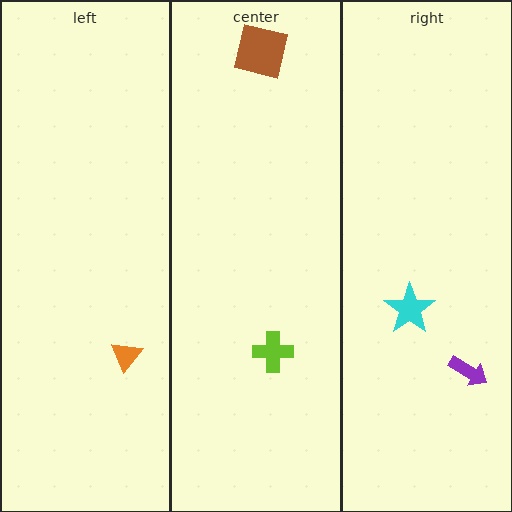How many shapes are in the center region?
2.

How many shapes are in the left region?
1.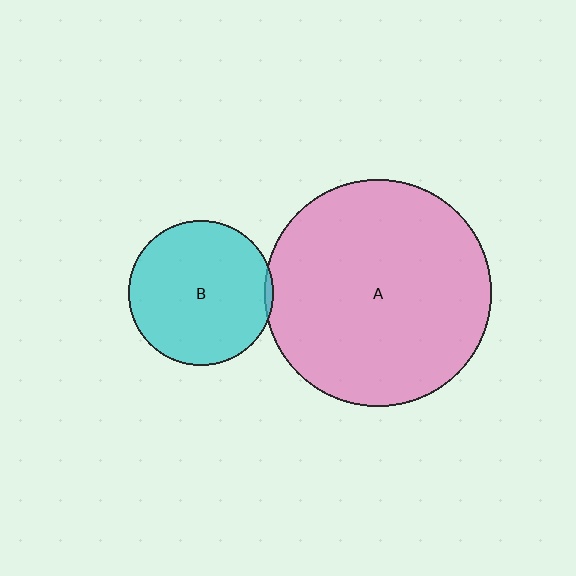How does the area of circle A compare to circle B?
Approximately 2.5 times.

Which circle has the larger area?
Circle A (pink).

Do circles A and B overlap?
Yes.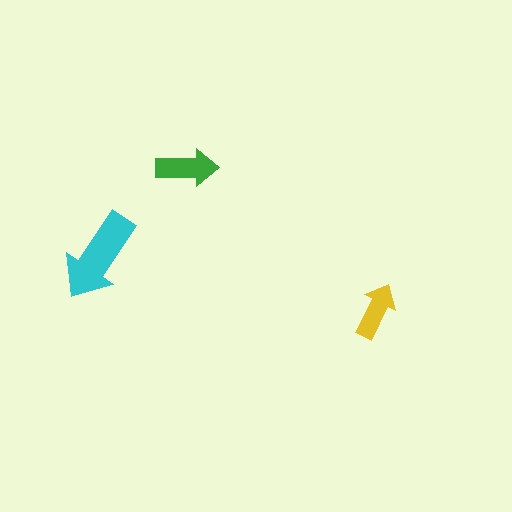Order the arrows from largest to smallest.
the cyan one, the green one, the yellow one.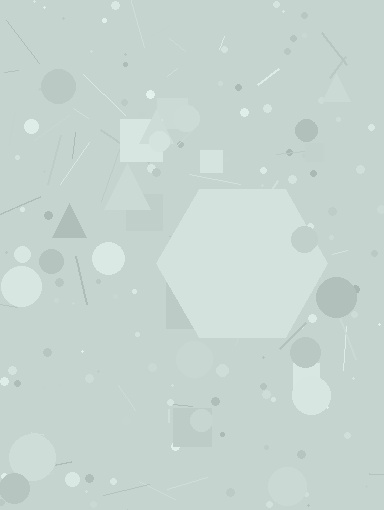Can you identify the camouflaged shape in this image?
The camouflaged shape is a hexagon.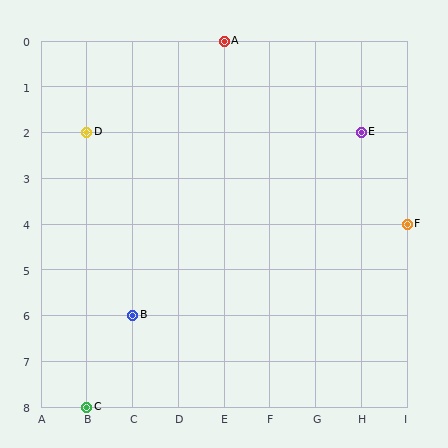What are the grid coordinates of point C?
Point C is at grid coordinates (B, 8).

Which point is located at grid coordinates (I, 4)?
Point F is at (I, 4).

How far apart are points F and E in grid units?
Points F and E are 1 column and 2 rows apart (about 2.2 grid units diagonally).